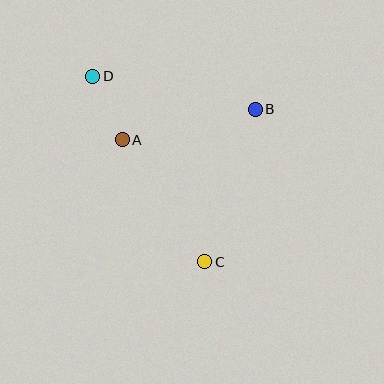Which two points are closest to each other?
Points A and D are closest to each other.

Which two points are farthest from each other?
Points C and D are farthest from each other.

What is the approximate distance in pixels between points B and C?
The distance between B and C is approximately 161 pixels.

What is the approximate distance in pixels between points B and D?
The distance between B and D is approximately 166 pixels.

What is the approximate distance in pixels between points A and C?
The distance between A and C is approximately 147 pixels.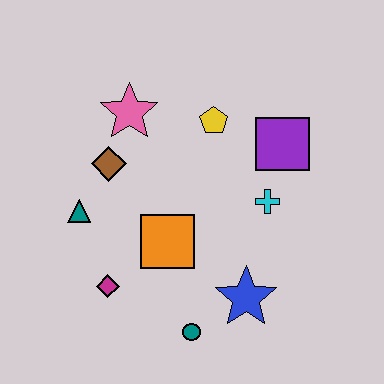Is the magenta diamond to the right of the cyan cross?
No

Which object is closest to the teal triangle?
The brown diamond is closest to the teal triangle.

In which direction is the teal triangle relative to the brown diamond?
The teal triangle is below the brown diamond.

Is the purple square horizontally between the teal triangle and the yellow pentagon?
No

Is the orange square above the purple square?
No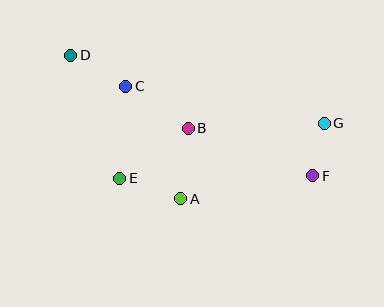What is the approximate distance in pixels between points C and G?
The distance between C and G is approximately 202 pixels.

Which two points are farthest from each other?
Points D and F are farthest from each other.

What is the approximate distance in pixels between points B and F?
The distance between B and F is approximately 133 pixels.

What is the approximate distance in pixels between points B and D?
The distance between B and D is approximately 138 pixels.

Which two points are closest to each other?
Points F and G are closest to each other.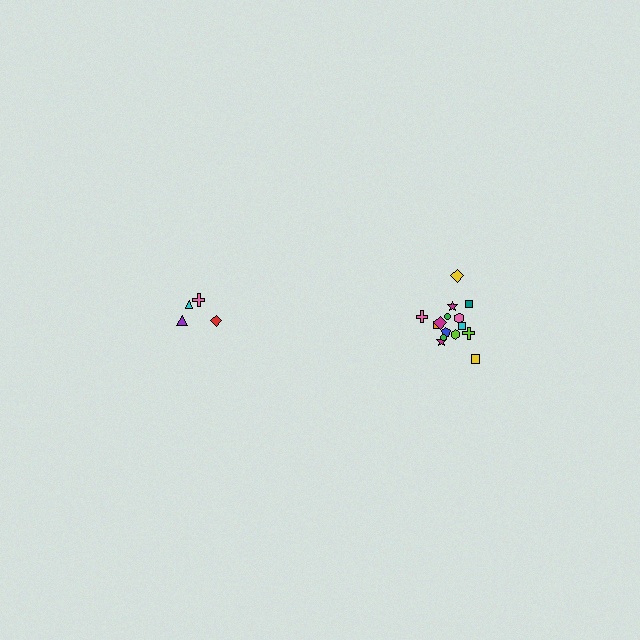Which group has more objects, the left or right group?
The right group.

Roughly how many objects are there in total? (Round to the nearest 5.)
Roughly 20 objects in total.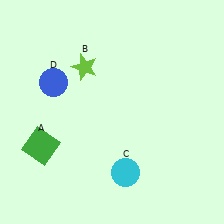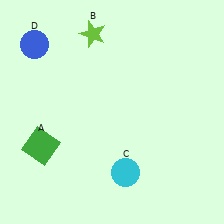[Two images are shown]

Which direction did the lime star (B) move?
The lime star (B) moved up.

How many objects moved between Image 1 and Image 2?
2 objects moved between the two images.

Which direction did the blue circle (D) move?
The blue circle (D) moved up.